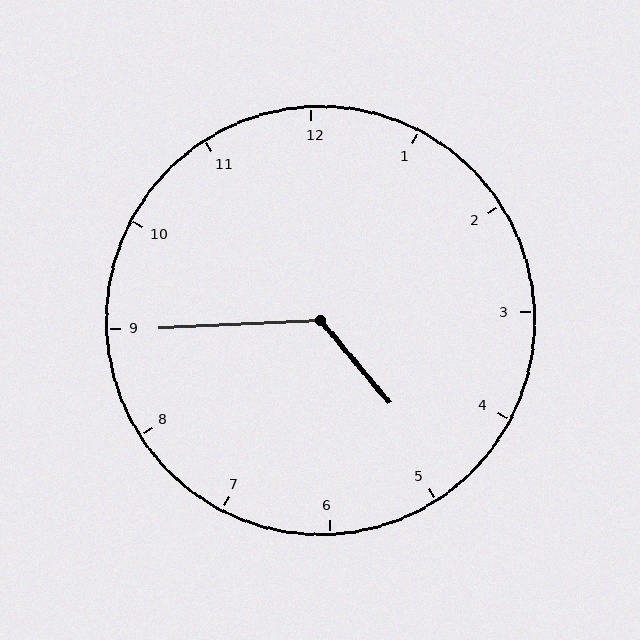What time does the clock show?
4:45.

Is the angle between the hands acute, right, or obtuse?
It is obtuse.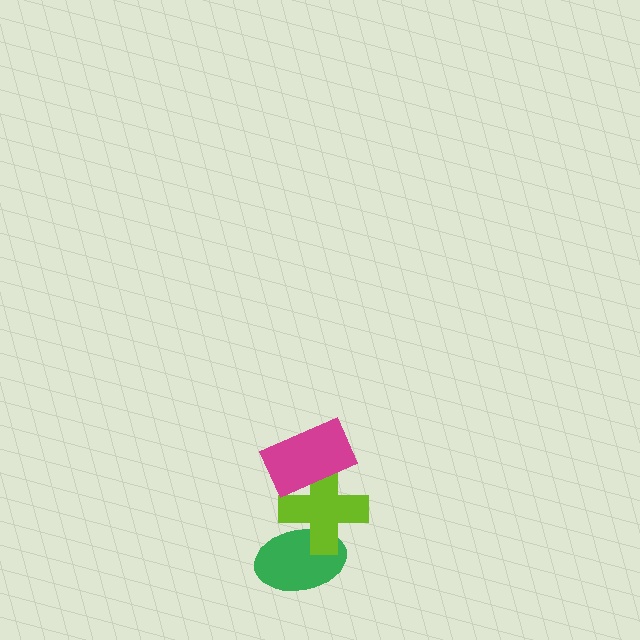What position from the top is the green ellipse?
The green ellipse is 3rd from the top.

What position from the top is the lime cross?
The lime cross is 2nd from the top.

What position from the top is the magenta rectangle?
The magenta rectangle is 1st from the top.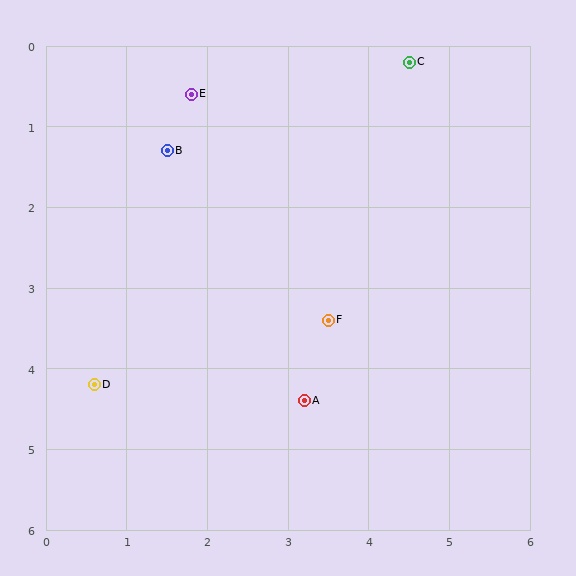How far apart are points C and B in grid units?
Points C and B are about 3.2 grid units apart.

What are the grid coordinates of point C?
Point C is at approximately (4.5, 0.2).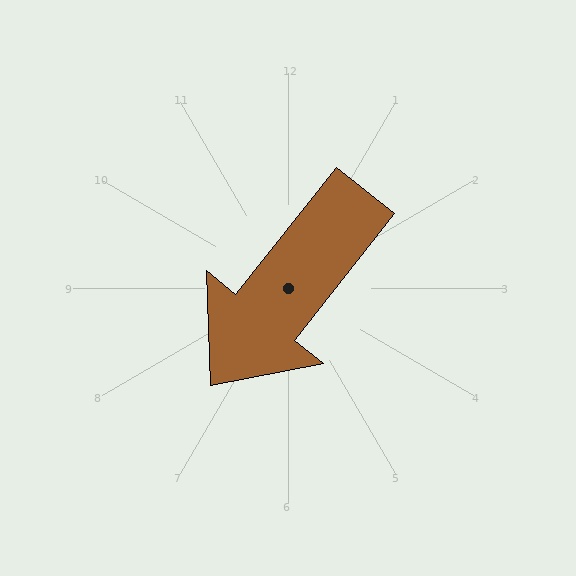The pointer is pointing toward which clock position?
Roughly 7 o'clock.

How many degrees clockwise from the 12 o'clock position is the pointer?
Approximately 218 degrees.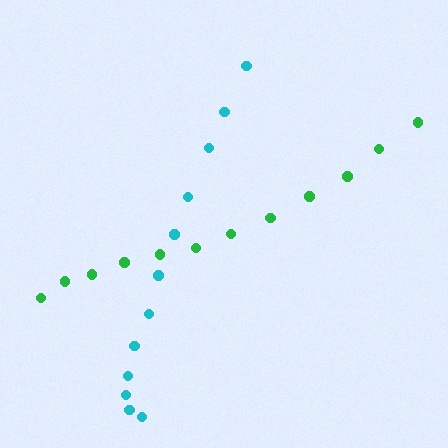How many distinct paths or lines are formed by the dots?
There are 2 distinct paths.